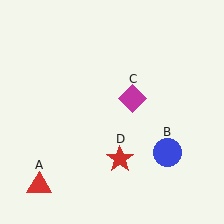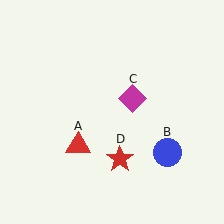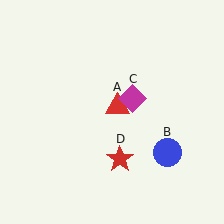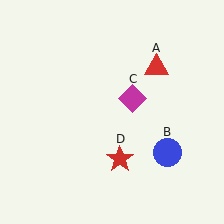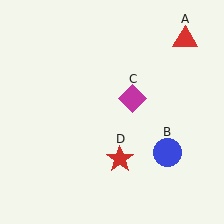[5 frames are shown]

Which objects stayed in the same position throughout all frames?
Blue circle (object B) and magenta diamond (object C) and red star (object D) remained stationary.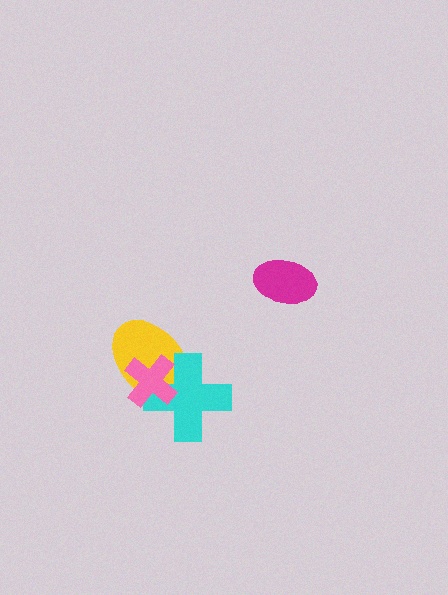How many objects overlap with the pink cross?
2 objects overlap with the pink cross.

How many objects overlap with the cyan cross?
2 objects overlap with the cyan cross.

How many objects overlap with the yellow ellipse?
2 objects overlap with the yellow ellipse.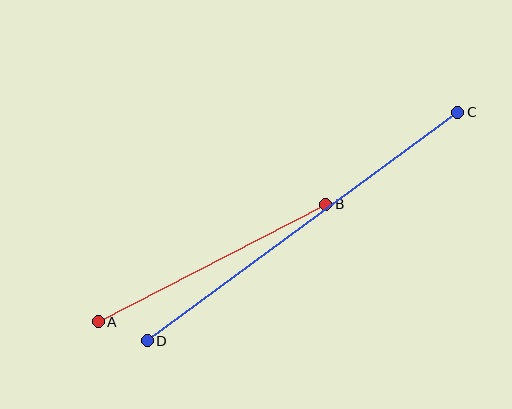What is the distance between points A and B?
The distance is approximately 256 pixels.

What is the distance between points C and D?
The distance is approximately 385 pixels.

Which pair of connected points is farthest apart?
Points C and D are farthest apart.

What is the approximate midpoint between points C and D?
The midpoint is at approximately (302, 227) pixels.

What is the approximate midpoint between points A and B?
The midpoint is at approximately (212, 263) pixels.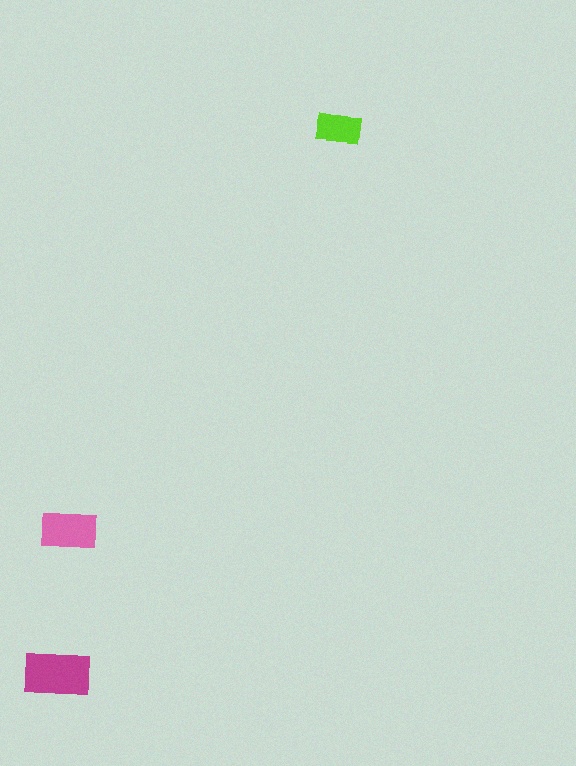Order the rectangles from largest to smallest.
the magenta one, the pink one, the lime one.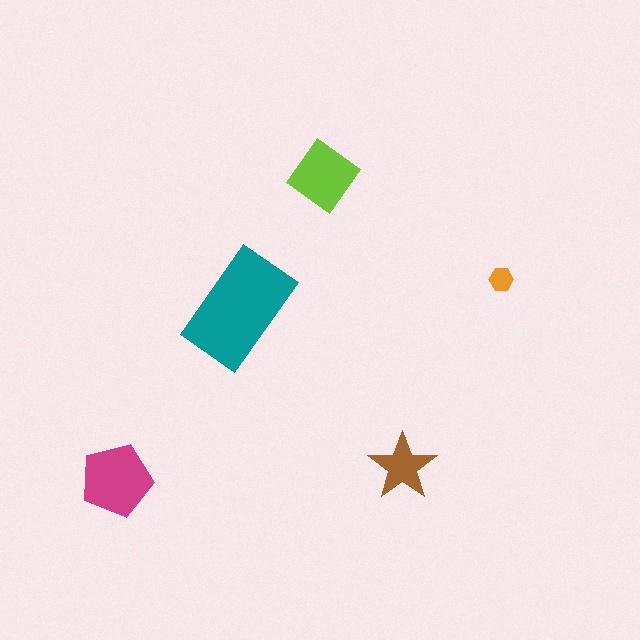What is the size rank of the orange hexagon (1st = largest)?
5th.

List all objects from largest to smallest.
The teal rectangle, the magenta pentagon, the lime diamond, the brown star, the orange hexagon.